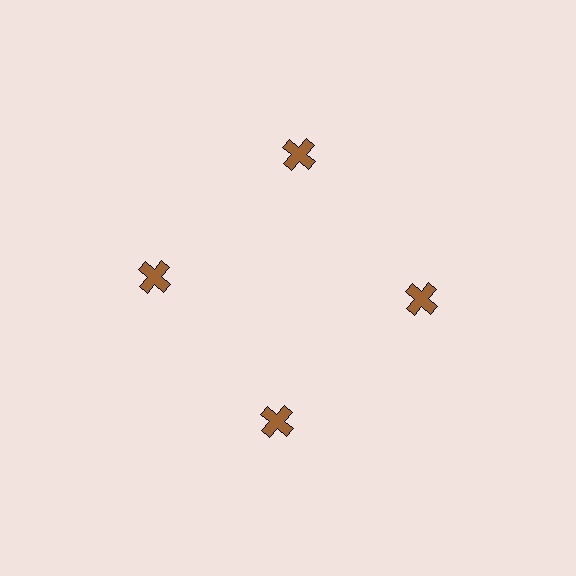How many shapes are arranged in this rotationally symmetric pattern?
There are 4 shapes, arranged in 4 groups of 1.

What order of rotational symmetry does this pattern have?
This pattern has 4-fold rotational symmetry.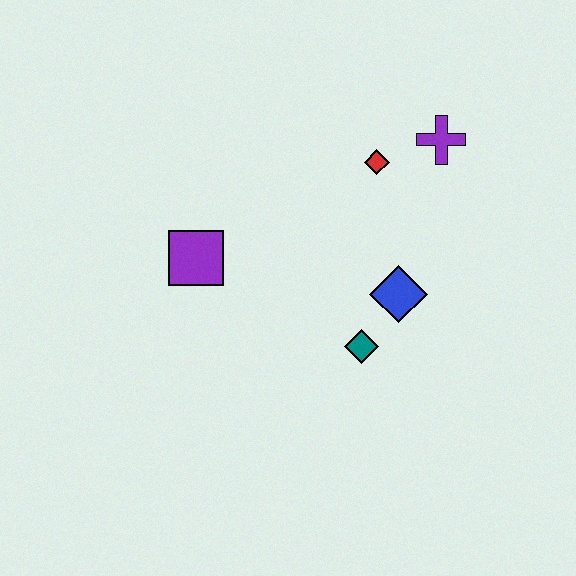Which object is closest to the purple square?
The teal diamond is closest to the purple square.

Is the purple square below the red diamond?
Yes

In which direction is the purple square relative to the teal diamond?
The purple square is to the left of the teal diamond.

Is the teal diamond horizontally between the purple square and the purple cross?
Yes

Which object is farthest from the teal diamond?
The purple cross is farthest from the teal diamond.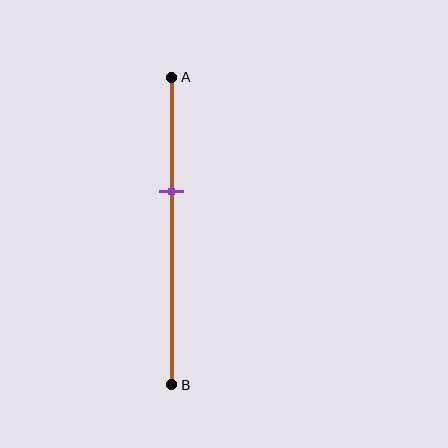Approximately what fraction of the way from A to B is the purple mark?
The purple mark is approximately 35% of the way from A to B.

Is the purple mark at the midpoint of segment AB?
No, the mark is at about 35% from A, not at the 50% midpoint.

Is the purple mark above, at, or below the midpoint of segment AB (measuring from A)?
The purple mark is above the midpoint of segment AB.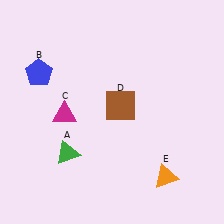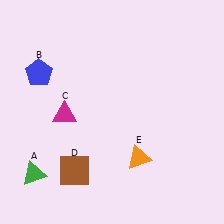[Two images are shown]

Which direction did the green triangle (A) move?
The green triangle (A) moved left.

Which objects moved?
The objects that moved are: the green triangle (A), the brown square (D), the orange triangle (E).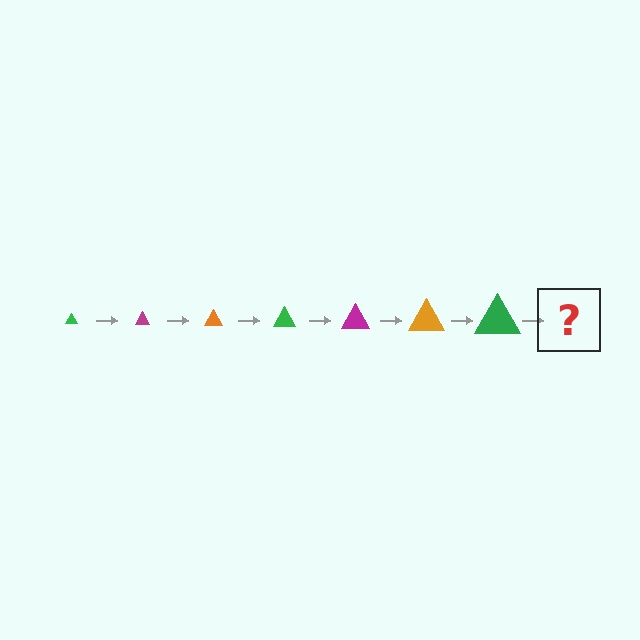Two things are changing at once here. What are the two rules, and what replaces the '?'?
The two rules are that the triangle grows larger each step and the color cycles through green, magenta, and orange. The '?' should be a magenta triangle, larger than the previous one.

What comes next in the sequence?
The next element should be a magenta triangle, larger than the previous one.